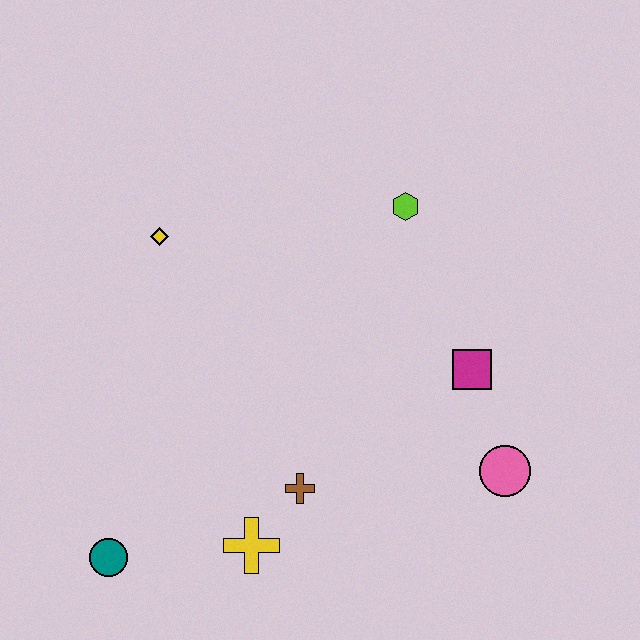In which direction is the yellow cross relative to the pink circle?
The yellow cross is to the left of the pink circle.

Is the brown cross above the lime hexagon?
No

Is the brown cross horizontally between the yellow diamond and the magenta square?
Yes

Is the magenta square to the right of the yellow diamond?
Yes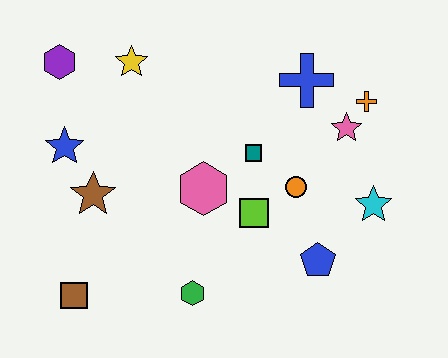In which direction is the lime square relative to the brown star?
The lime square is to the right of the brown star.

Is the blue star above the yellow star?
No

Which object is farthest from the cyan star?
The purple hexagon is farthest from the cyan star.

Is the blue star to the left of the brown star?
Yes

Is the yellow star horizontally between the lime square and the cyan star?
No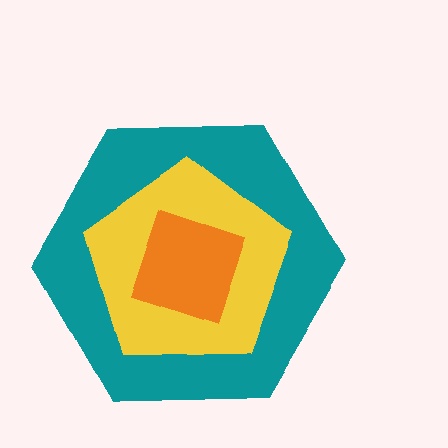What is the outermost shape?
The teal hexagon.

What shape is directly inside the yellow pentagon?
The orange diamond.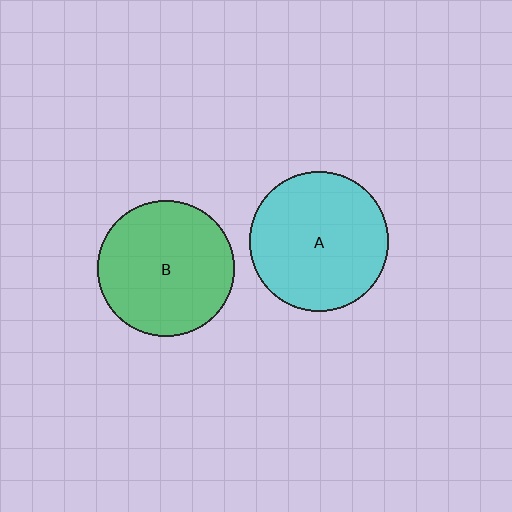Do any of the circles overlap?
No, none of the circles overlap.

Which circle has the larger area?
Circle A (cyan).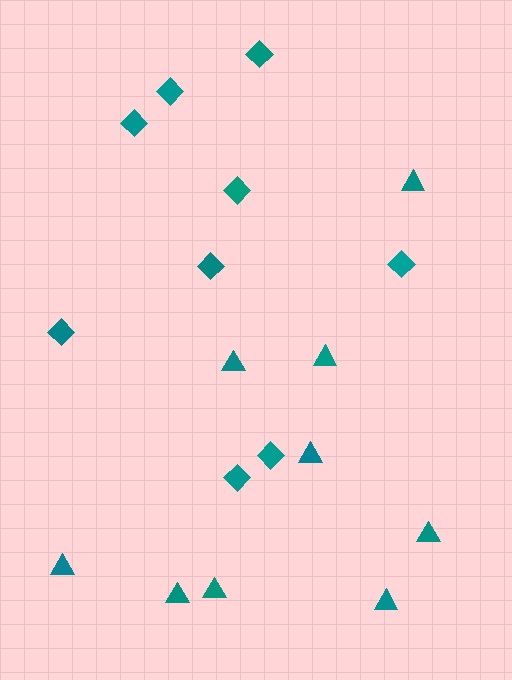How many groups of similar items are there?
There are 2 groups: one group of diamonds (9) and one group of triangles (9).